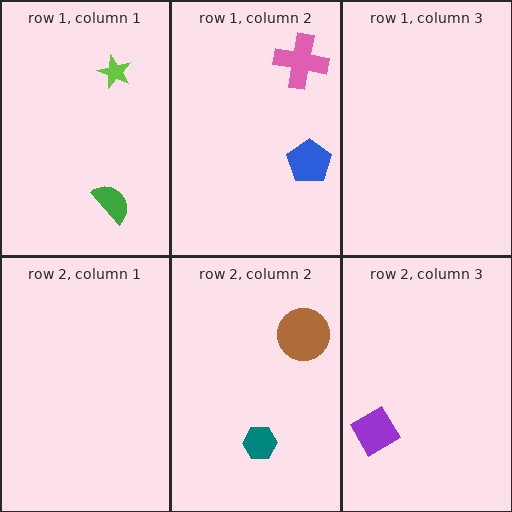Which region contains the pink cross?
The row 1, column 2 region.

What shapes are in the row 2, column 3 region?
The purple diamond.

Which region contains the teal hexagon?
The row 2, column 2 region.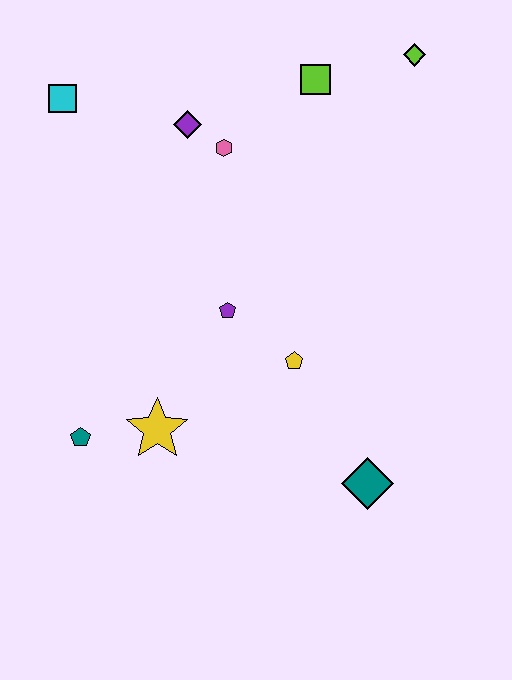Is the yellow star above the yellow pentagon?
No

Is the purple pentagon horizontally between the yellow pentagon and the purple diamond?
Yes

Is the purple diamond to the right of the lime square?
No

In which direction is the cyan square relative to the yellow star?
The cyan square is above the yellow star.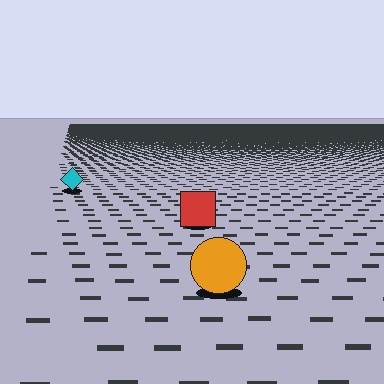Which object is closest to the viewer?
The orange circle is closest. The texture marks near it are larger and more spread out.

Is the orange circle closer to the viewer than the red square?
Yes. The orange circle is closer — you can tell from the texture gradient: the ground texture is coarser near it.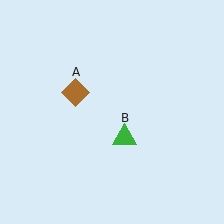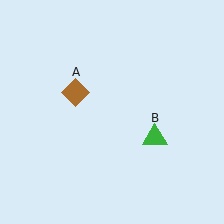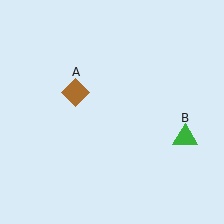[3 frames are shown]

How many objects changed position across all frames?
1 object changed position: green triangle (object B).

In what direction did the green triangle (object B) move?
The green triangle (object B) moved right.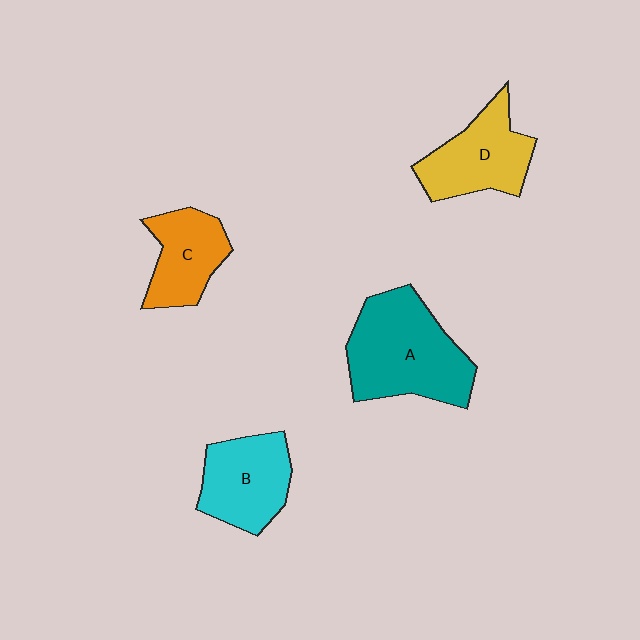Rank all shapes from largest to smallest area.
From largest to smallest: A (teal), D (yellow), B (cyan), C (orange).